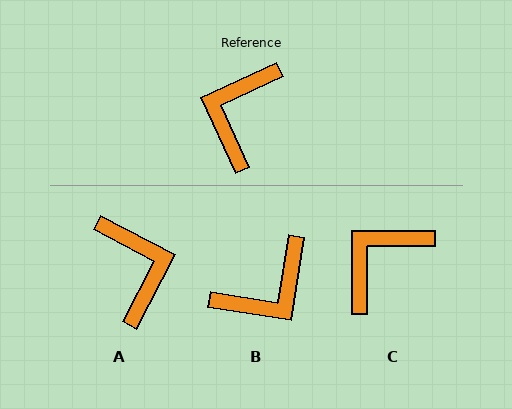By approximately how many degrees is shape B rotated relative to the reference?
Approximately 146 degrees counter-clockwise.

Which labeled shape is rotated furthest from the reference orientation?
B, about 146 degrees away.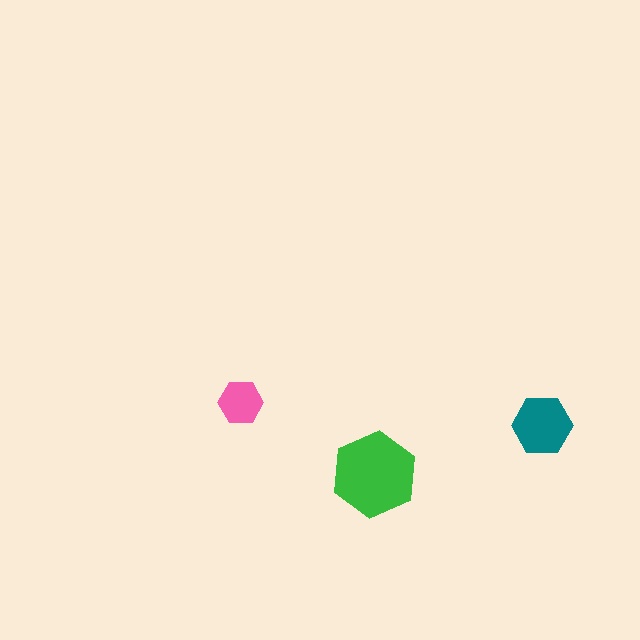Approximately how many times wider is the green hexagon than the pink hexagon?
About 2 times wider.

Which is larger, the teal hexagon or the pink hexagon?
The teal one.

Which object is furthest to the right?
The teal hexagon is rightmost.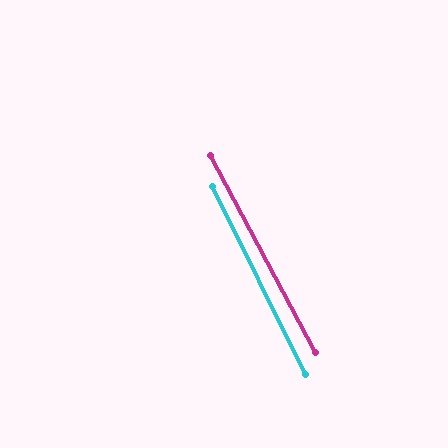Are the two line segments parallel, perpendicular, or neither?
Parallel — their directions differ by only 1.8°.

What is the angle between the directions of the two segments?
Approximately 2 degrees.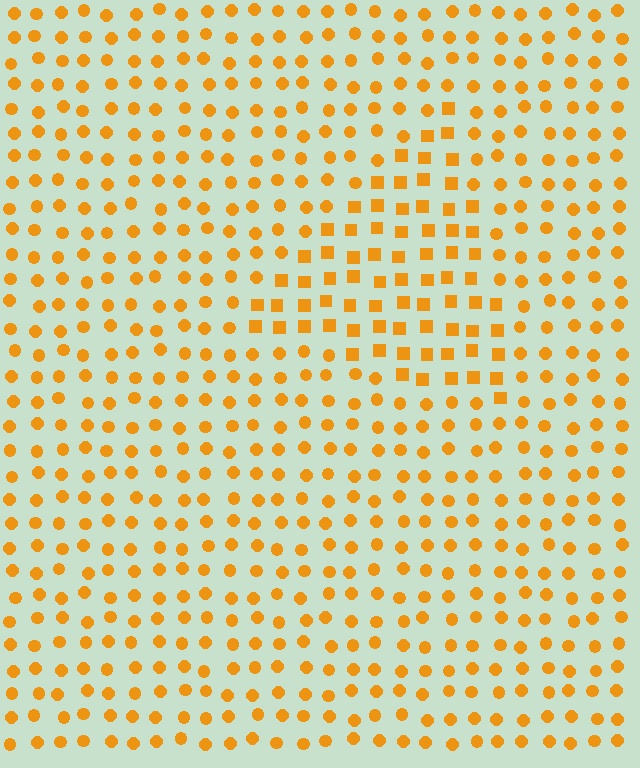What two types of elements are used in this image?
The image uses squares inside the triangle region and circles outside it.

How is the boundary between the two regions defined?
The boundary is defined by a change in element shape: squares inside vs. circles outside. All elements share the same color and spacing.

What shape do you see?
I see a triangle.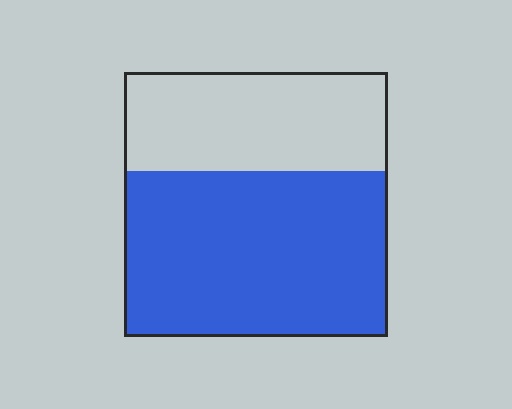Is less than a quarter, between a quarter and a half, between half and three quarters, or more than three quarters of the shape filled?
Between half and three quarters.